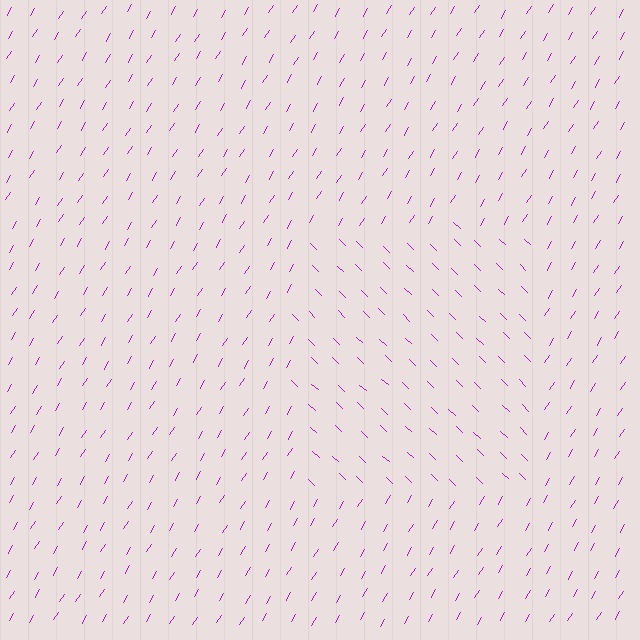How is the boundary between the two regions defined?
The boundary is defined purely by a change in line orientation (approximately 77 degrees difference). All lines are the same color and thickness.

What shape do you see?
I see a rectangle.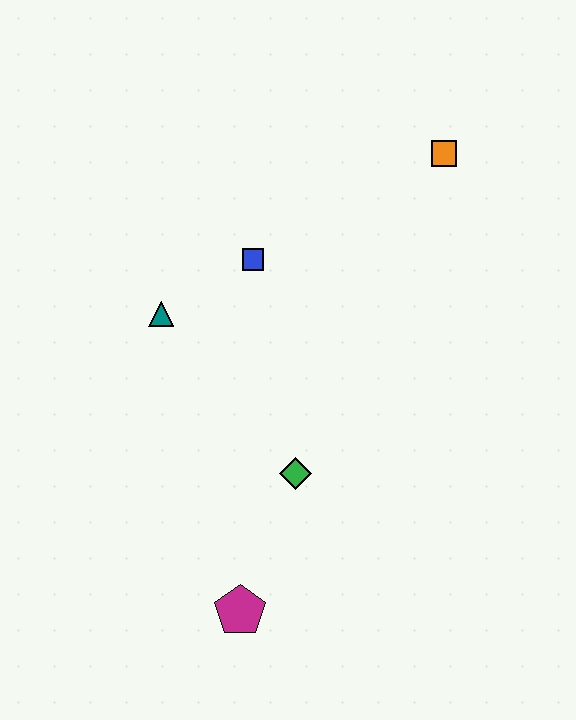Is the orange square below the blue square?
No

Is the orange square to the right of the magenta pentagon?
Yes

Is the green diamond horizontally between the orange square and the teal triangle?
Yes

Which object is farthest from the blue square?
The magenta pentagon is farthest from the blue square.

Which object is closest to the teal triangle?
The blue square is closest to the teal triangle.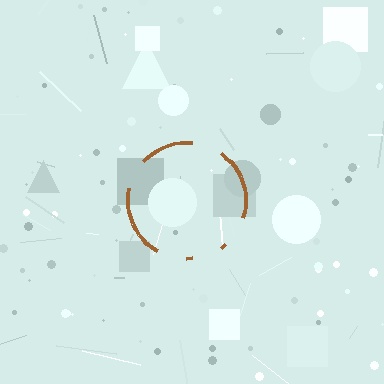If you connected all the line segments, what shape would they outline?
They would outline a circle.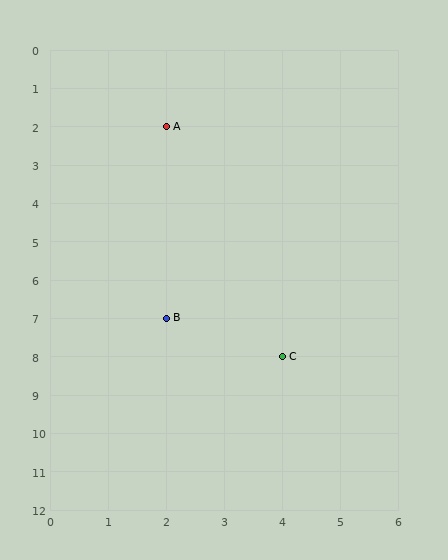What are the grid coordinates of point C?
Point C is at grid coordinates (4, 8).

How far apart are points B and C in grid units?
Points B and C are 2 columns and 1 row apart (about 2.2 grid units diagonally).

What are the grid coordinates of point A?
Point A is at grid coordinates (2, 2).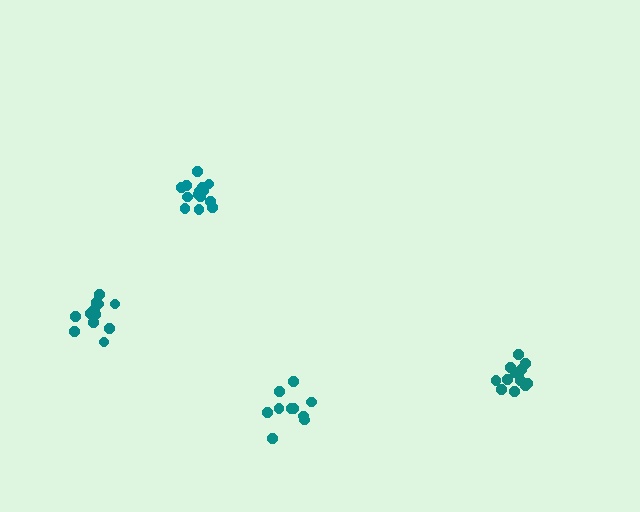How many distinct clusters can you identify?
There are 4 distinct clusters.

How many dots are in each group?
Group 1: 14 dots, Group 2: 12 dots, Group 3: 13 dots, Group 4: 10 dots (49 total).